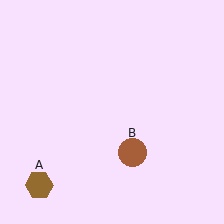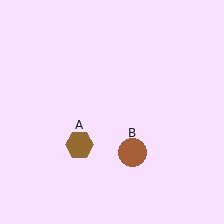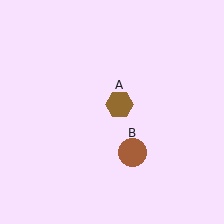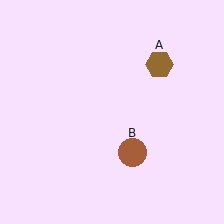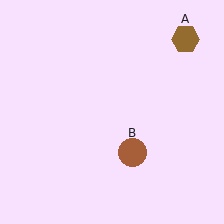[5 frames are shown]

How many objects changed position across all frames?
1 object changed position: brown hexagon (object A).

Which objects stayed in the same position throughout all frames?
Brown circle (object B) remained stationary.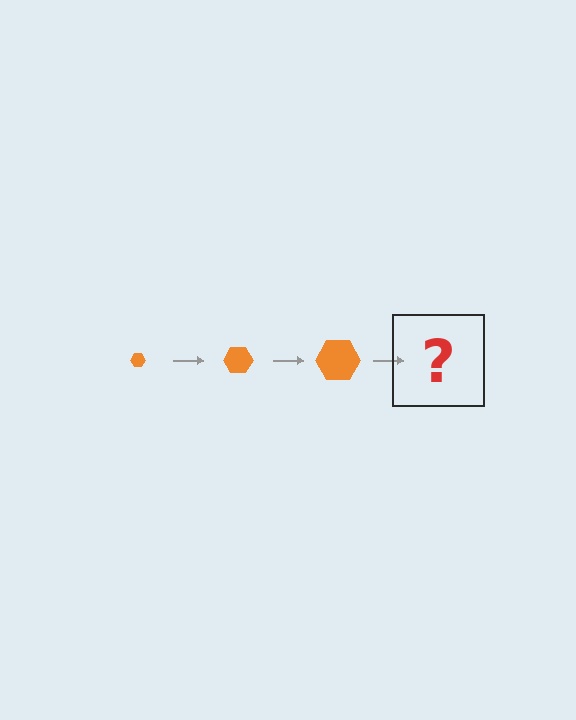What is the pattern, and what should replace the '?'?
The pattern is that the hexagon gets progressively larger each step. The '?' should be an orange hexagon, larger than the previous one.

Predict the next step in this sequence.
The next step is an orange hexagon, larger than the previous one.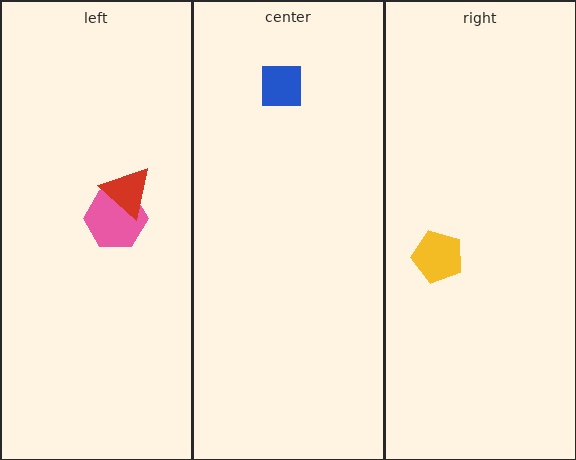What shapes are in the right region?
The yellow pentagon.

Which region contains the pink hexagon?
The left region.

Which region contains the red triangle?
The left region.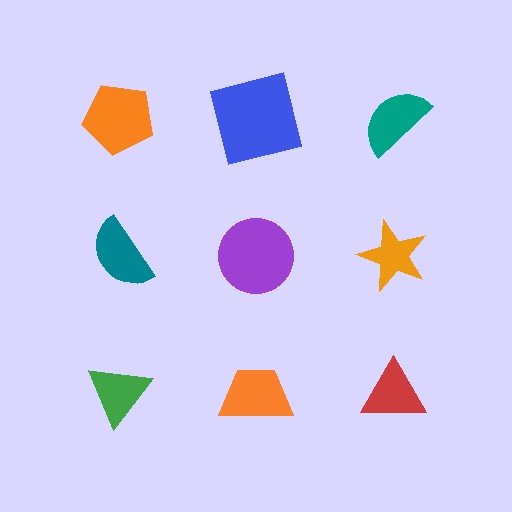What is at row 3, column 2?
An orange trapezoid.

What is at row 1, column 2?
A blue square.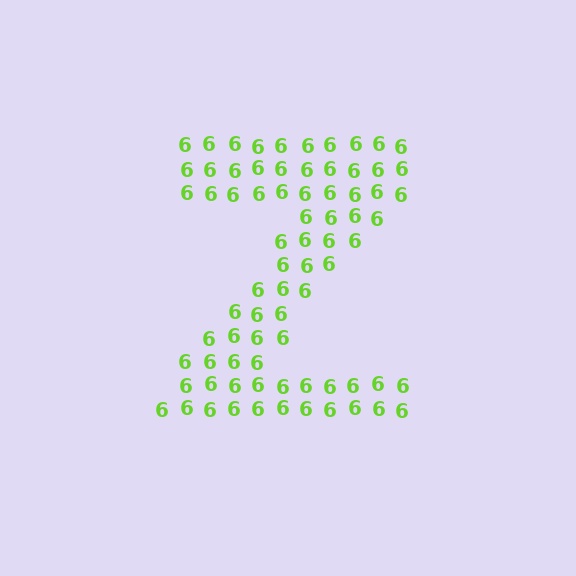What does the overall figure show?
The overall figure shows the letter Z.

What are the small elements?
The small elements are digit 6's.